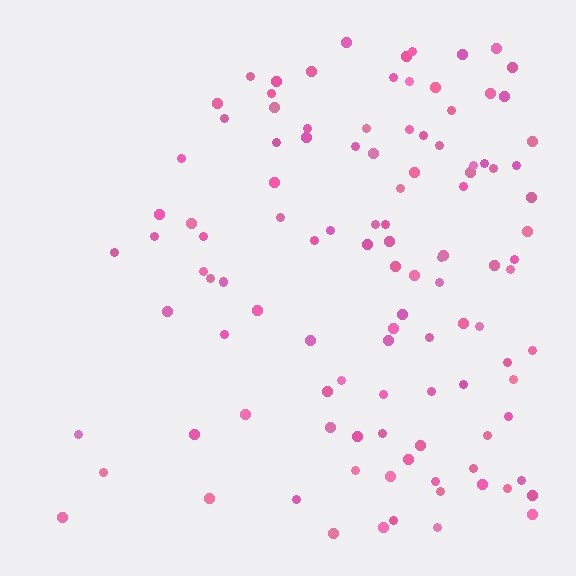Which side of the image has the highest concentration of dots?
The right.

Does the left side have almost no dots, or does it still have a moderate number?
Still a moderate number, just noticeably fewer than the right.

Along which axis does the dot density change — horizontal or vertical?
Horizontal.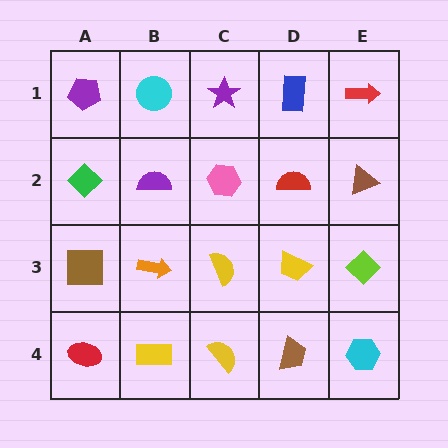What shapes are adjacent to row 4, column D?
A yellow trapezoid (row 3, column D), a yellow semicircle (row 4, column C), a cyan hexagon (row 4, column E).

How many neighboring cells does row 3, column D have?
4.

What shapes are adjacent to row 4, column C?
A yellow semicircle (row 3, column C), a yellow rectangle (row 4, column B), a brown trapezoid (row 4, column D).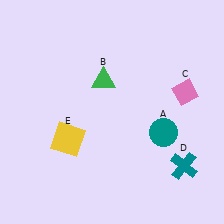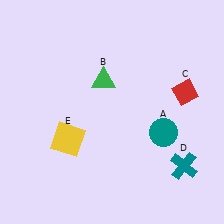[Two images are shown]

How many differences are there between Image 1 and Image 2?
There is 1 difference between the two images.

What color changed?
The diamond (C) changed from pink in Image 1 to red in Image 2.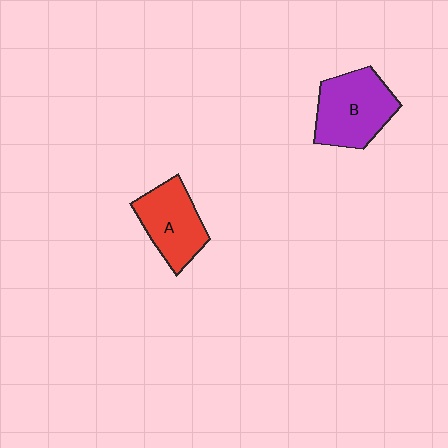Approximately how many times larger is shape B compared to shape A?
Approximately 1.2 times.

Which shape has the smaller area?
Shape A (red).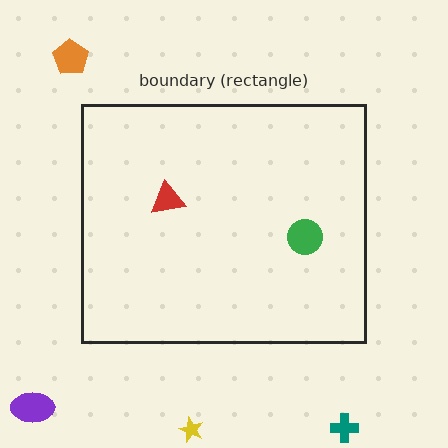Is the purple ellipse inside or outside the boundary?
Outside.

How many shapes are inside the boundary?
2 inside, 4 outside.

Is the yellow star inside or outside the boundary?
Outside.